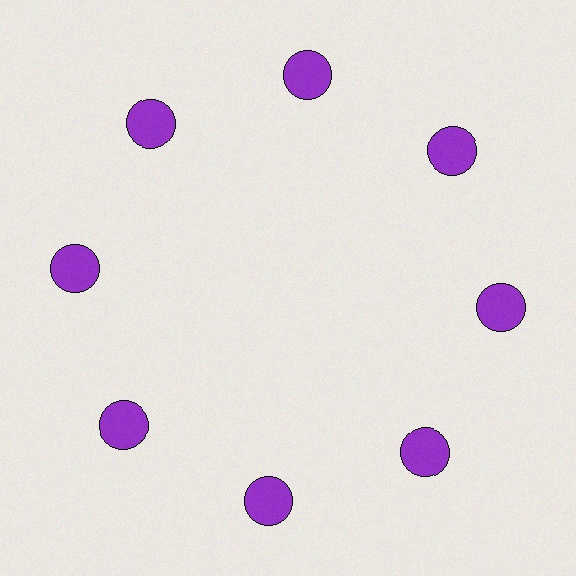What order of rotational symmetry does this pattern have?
This pattern has 8-fold rotational symmetry.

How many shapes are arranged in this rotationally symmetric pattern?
There are 8 shapes, arranged in 8 groups of 1.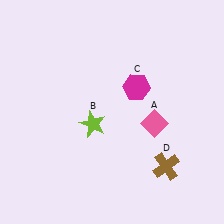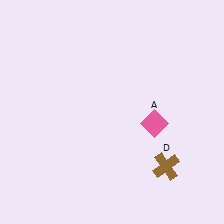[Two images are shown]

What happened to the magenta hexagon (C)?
The magenta hexagon (C) was removed in Image 2. It was in the top-right area of Image 1.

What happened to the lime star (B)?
The lime star (B) was removed in Image 2. It was in the bottom-left area of Image 1.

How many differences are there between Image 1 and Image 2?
There are 2 differences between the two images.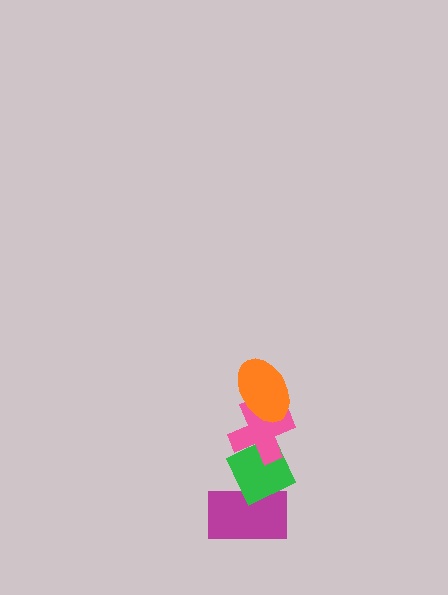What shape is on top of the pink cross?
The orange ellipse is on top of the pink cross.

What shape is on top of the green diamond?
The pink cross is on top of the green diamond.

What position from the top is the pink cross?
The pink cross is 2nd from the top.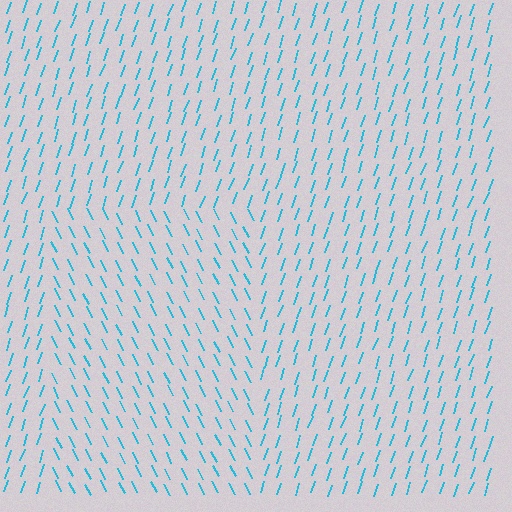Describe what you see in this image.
The image is filled with small cyan line segments. A rectangle region in the image has lines oriented differently from the surrounding lines, creating a visible texture boundary.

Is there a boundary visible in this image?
Yes, there is a texture boundary formed by a change in line orientation.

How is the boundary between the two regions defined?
The boundary is defined purely by a change in line orientation (approximately 45 degrees difference). All lines are the same color and thickness.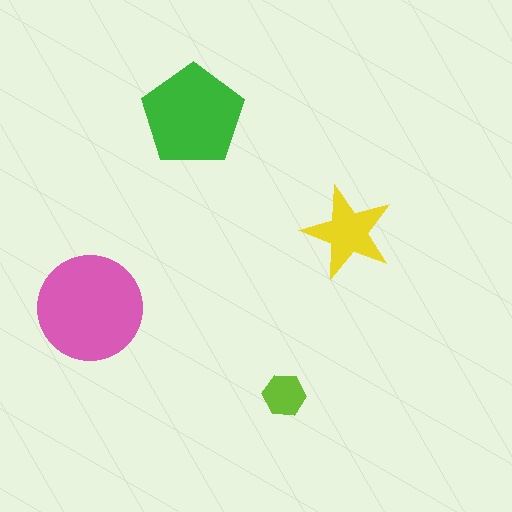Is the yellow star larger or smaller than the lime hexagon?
Larger.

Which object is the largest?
The pink circle.